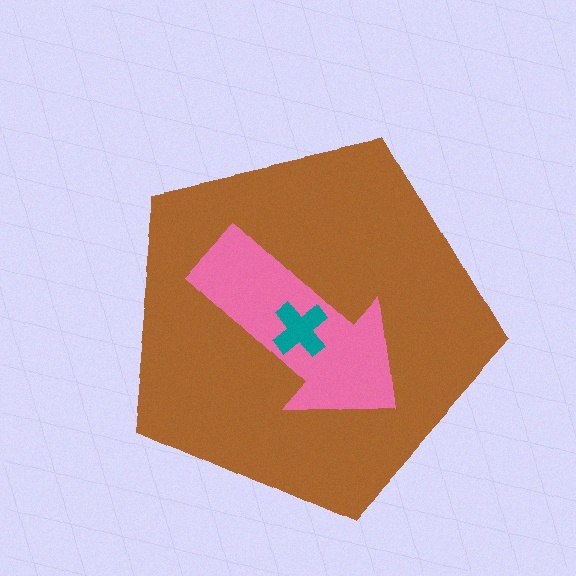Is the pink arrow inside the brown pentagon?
Yes.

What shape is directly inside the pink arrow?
The teal cross.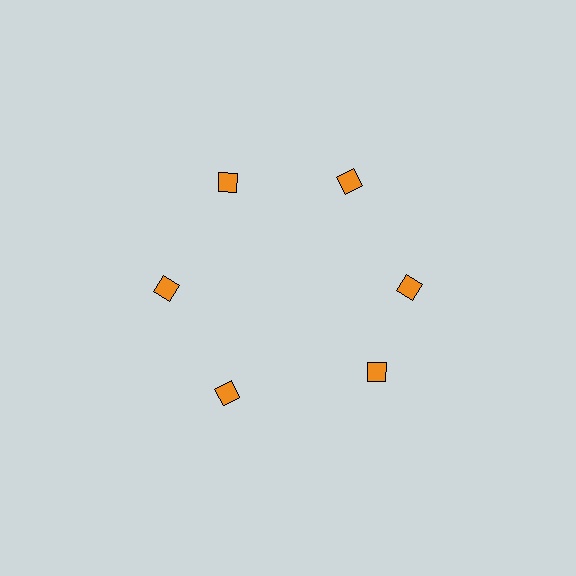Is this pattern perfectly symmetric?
No. The 6 orange diamonds are arranged in a ring, but one element near the 5 o'clock position is rotated out of alignment along the ring, breaking the 6-fold rotational symmetry.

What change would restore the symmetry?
The symmetry would be restored by rotating it back into even spacing with its neighbors so that all 6 diamonds sit at equal angles and equal distance from the center.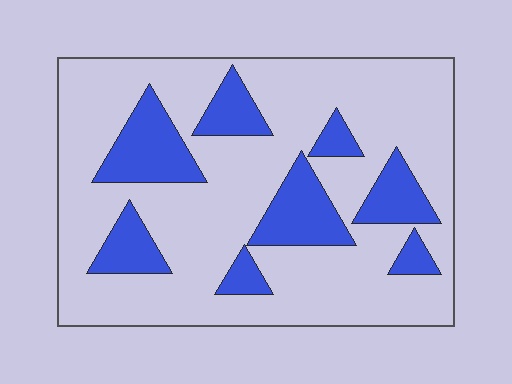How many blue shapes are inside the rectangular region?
8.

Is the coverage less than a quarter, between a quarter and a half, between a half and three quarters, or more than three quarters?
Less than a quarter.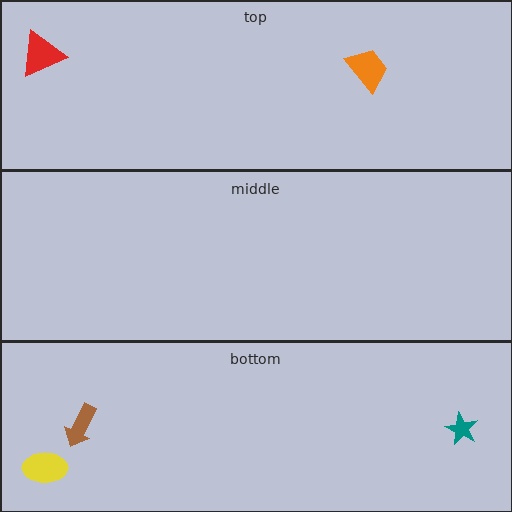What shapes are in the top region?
The red triangle, the orange trapezoid.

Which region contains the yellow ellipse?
The bottom region.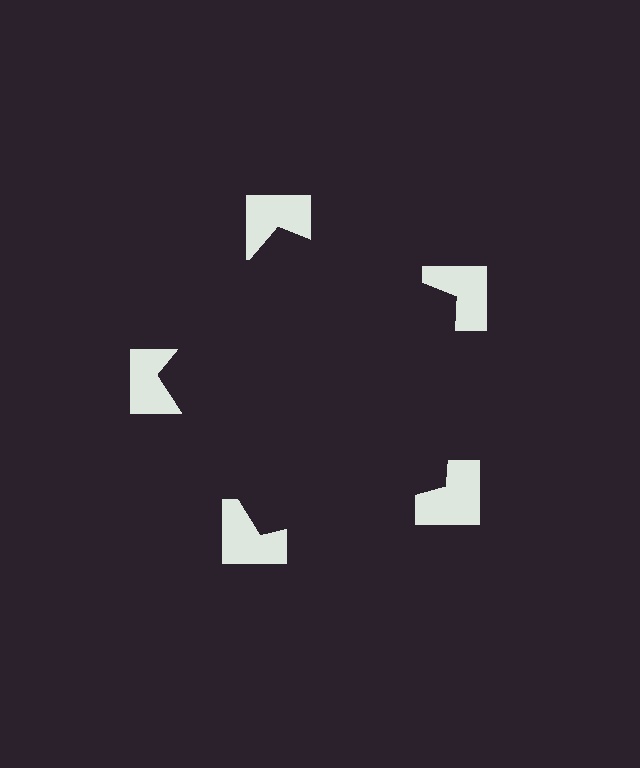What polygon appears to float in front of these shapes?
An illusory pentagon — its edges are inferred from the aligned wedge cuts in the notched squares, not physically drawn.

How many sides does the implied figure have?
5 sides.